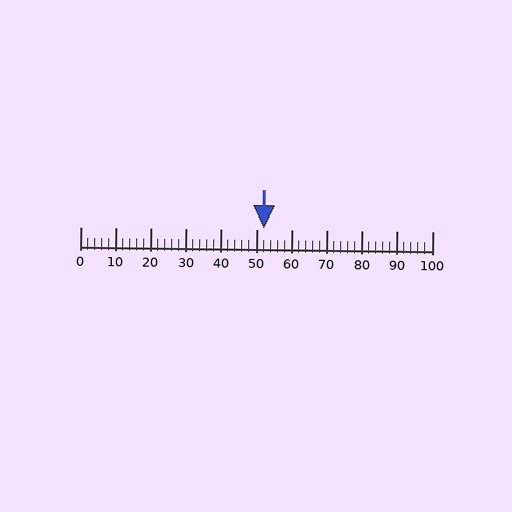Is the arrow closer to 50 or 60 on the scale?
The arrow is closer to 50.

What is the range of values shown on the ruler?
The ruler shows values from 0 to 100.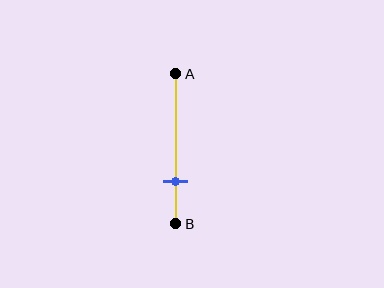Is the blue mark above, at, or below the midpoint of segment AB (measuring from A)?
The blue mark is below the midpoint of segment AB.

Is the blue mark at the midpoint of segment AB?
No, the mark is at about 70% from A, not at the 50% midpoint.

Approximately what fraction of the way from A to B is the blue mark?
The blue mark is approximately 70% of the way from A to B.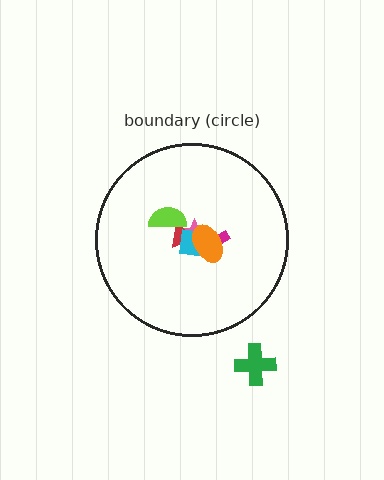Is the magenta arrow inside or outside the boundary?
Inside.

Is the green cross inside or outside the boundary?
Outside.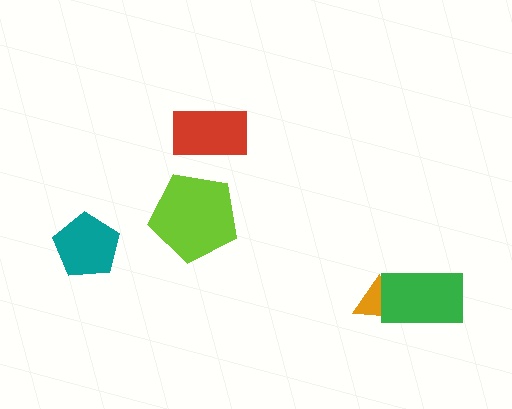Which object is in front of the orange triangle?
The green rectangle is in front of the orange triangle.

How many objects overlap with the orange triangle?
1 object overlaps with the orange triangle.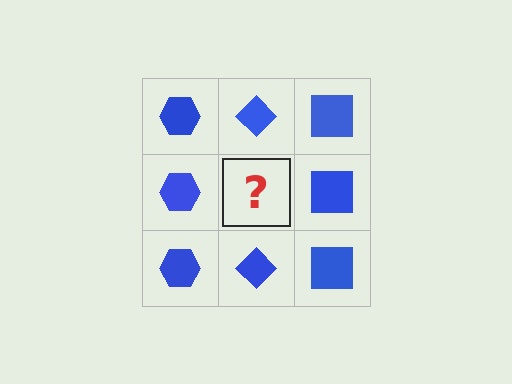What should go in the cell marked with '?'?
The missing cell should contain a blue diamond.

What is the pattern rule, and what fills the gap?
The rule is that each column has a consistent shape. The gap should be filled with a blue diamond.